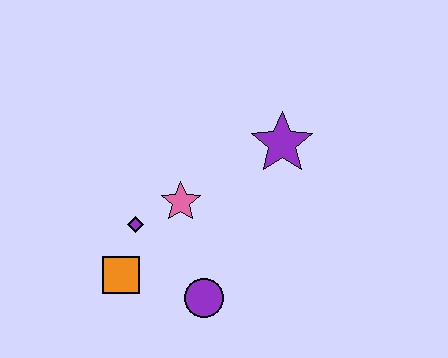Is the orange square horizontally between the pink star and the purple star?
No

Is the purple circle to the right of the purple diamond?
Yes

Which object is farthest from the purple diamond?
The purple star is farthest from the purple diamond.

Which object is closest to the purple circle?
The orange square is closest to the purple circle.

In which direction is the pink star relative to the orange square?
The pink star is above the orange square.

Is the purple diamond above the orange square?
Yes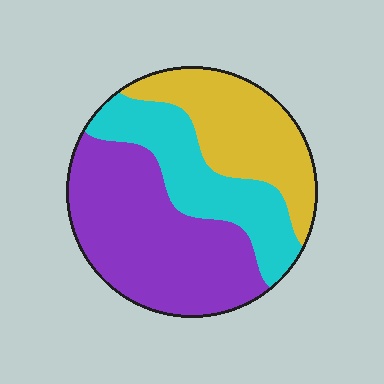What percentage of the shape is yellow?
Yellow takes up between a quarter and a half of the shape.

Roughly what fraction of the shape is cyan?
Cyan covers 26% of the shape.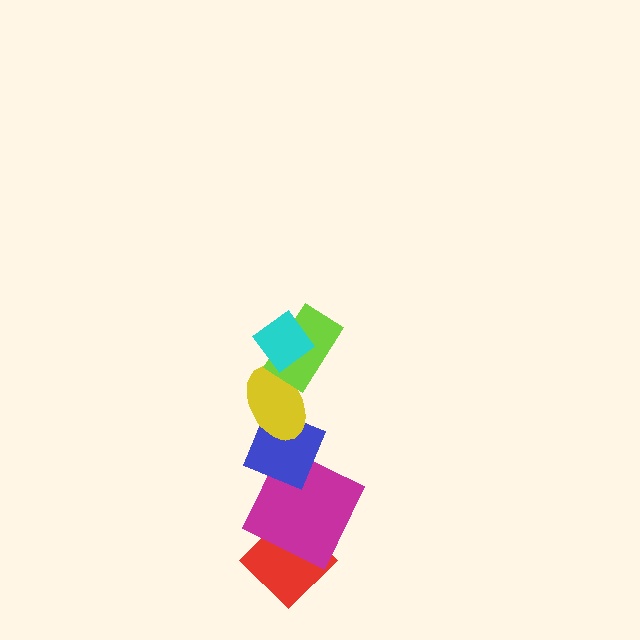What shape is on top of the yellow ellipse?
The lime rectangle is on top of the yellow ellipse.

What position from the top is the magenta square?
The magenta square is 5th from the top.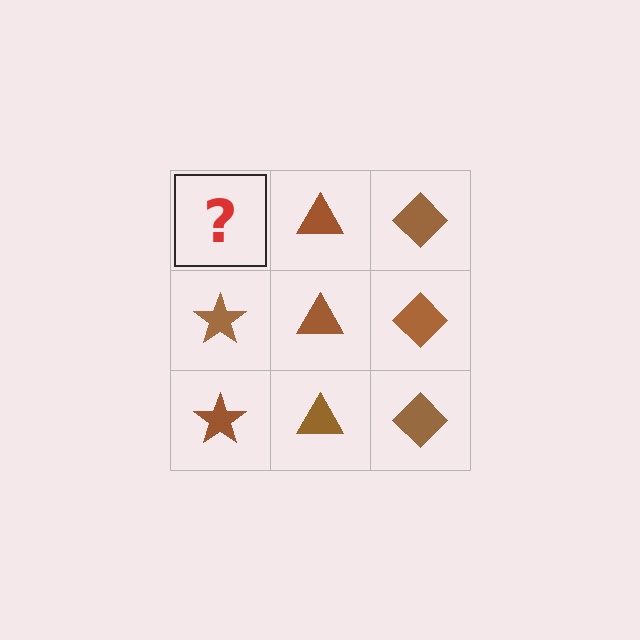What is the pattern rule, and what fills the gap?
The rule is that each column has a consistent shape. The gap should be filled with a brown star.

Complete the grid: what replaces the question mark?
The question mark should be replaced with a brown star.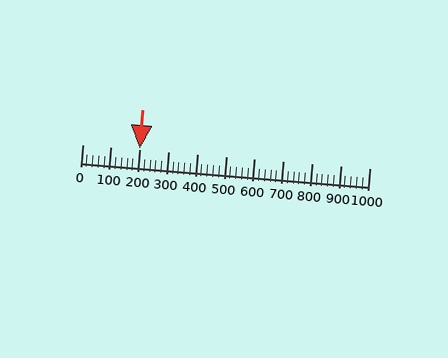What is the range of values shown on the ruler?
The ruler shows values from 0 to 1000.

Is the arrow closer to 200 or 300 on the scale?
The arrow is closer to 200.